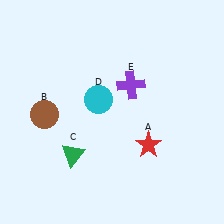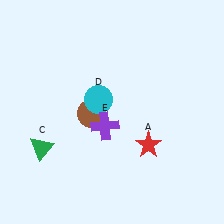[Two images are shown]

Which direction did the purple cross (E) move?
The purple cross (E) moved down.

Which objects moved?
The objects that moved are: the brown circle (B), the green triangle (C), the purple cross (E).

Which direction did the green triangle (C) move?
The green triangle (C) moved left.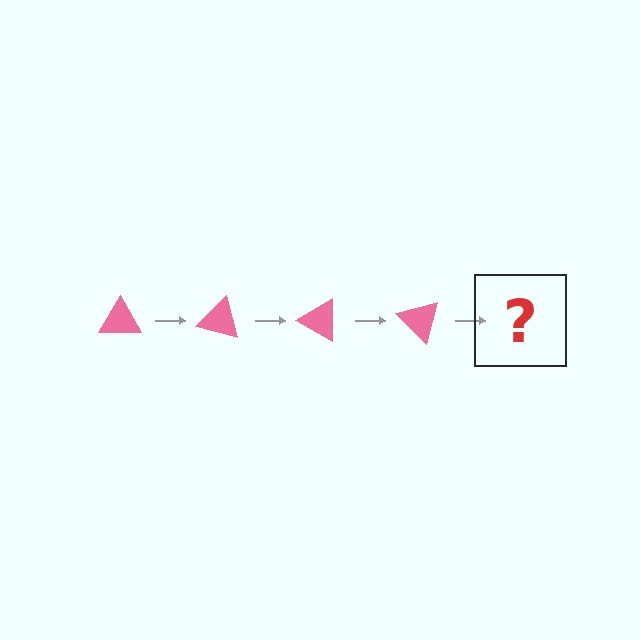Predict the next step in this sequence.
The next step is a pink triangle rotated 60 degrees.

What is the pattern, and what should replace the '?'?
The pattern is that the triangle rotates 15 degrees each step. The '?' should be a pink triangle rotated 60 degrees.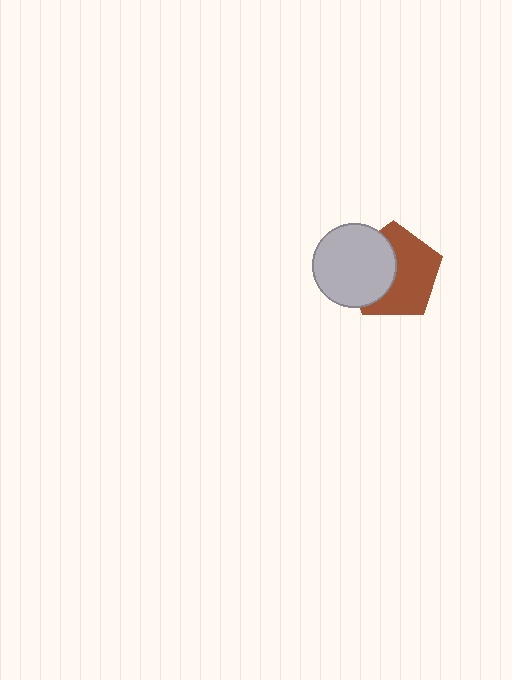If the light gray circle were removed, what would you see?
You would see the complete brown pentagon.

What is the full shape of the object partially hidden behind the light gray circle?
The partially hidden object is a brown pentagon.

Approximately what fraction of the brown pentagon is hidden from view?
Roughly 41% of the brown pentagon is hidden behind the light gray circle.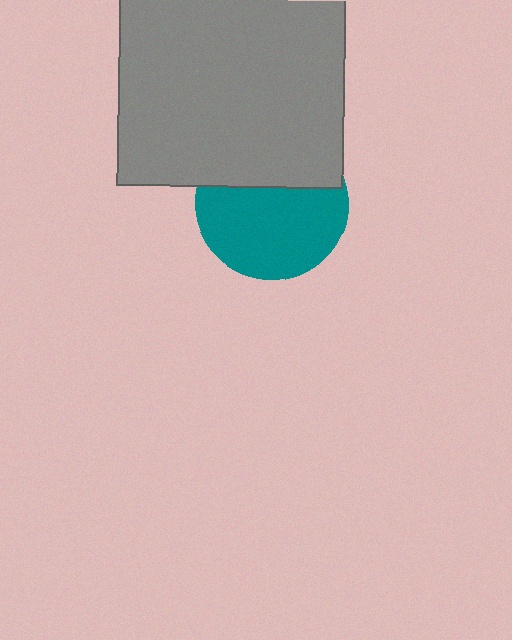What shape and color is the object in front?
The object in front is a gray square.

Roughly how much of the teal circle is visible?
About half of it is visible (roughly 63%).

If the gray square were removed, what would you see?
You would see the complete teal circle.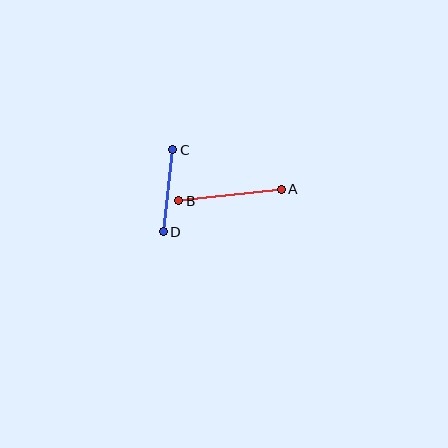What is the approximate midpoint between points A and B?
The midpoint is at approximately (230, 195) pixels.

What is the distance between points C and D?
The distance is approximately 82 pixels.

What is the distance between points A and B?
The distance is approximately 103 pixels.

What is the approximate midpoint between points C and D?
The midpoint is at approximately (168, 191) pixels.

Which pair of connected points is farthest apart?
Points A and B are farthest apart.